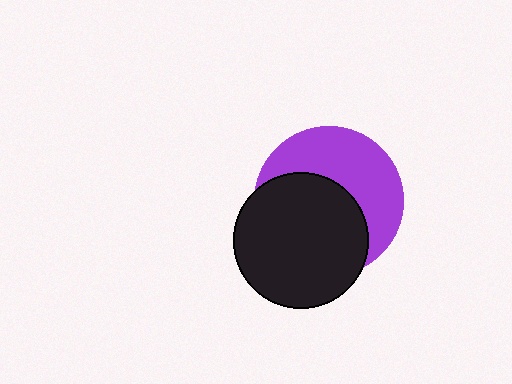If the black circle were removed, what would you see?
You would see the complete purple circle.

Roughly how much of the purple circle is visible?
About half of it is visible (roughly 47%).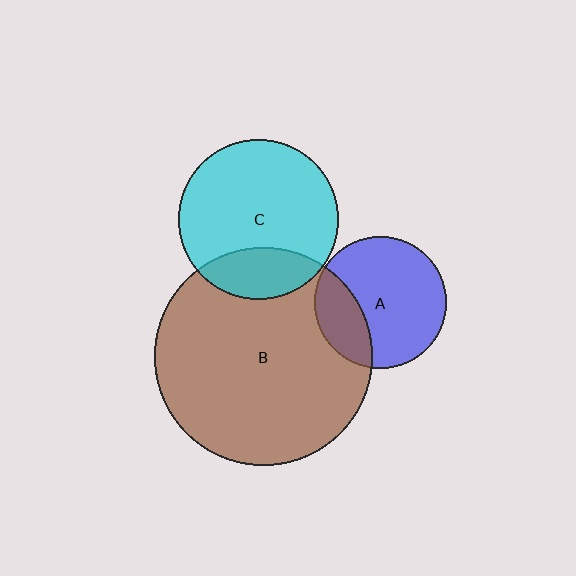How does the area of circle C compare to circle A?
Approximately 1.5 times.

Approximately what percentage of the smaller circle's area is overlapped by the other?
Approximately 20%.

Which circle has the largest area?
Circle B (brown).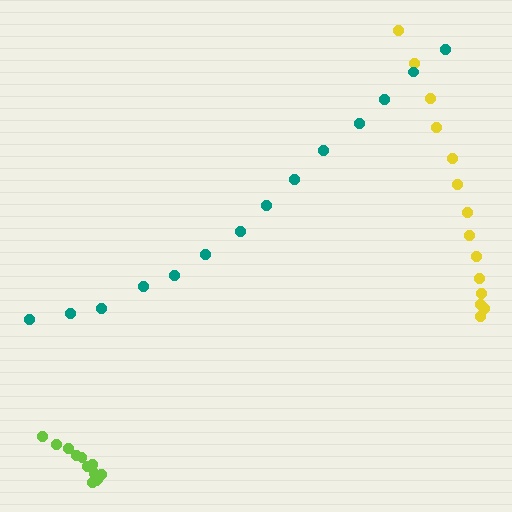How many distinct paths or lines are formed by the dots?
There are 3 distinct paths.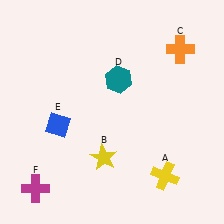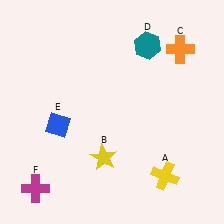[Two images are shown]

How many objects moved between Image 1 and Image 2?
1 object moved between the two images.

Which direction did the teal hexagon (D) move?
The teal hexagon (D) moved up.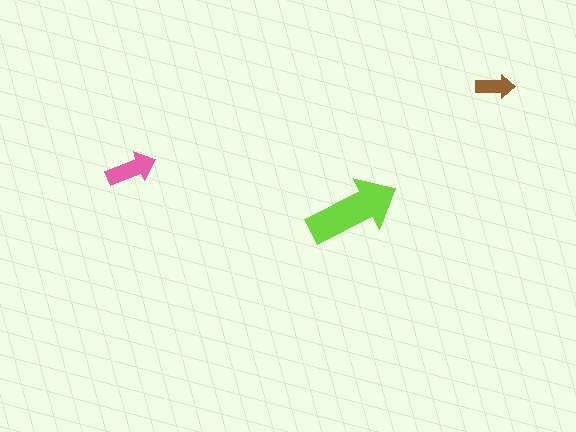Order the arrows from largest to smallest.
the lime one, the pink one, the brown one.